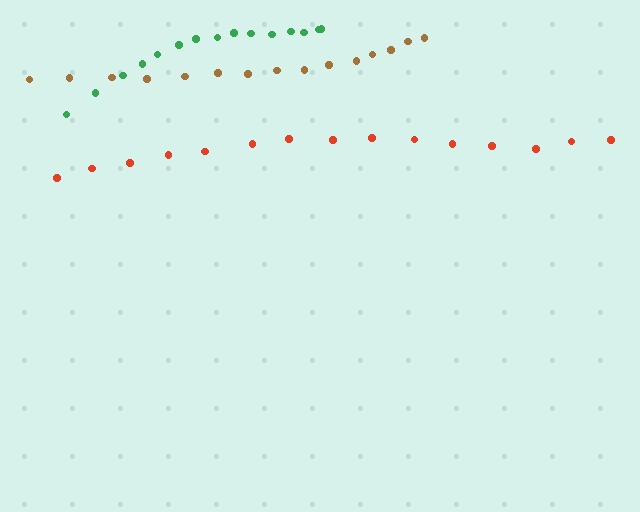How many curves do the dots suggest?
There are 3 distinct paths.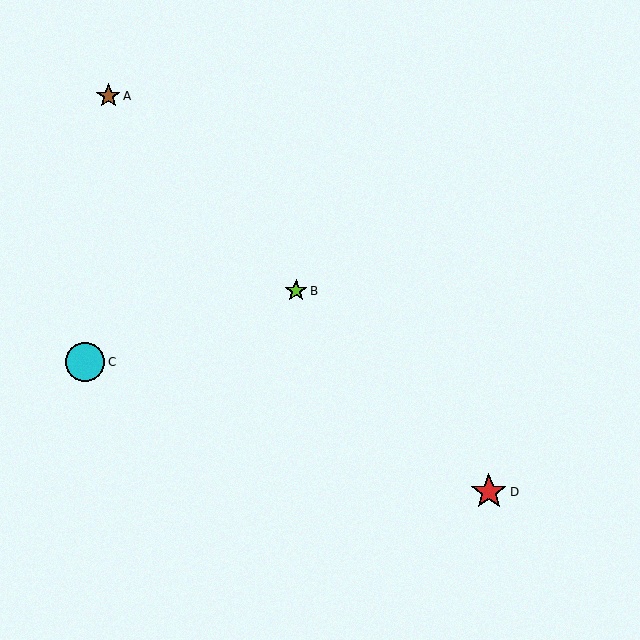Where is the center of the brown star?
The center of the brown star is at (108, 96).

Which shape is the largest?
The cyan circle (labeled C) is the largest.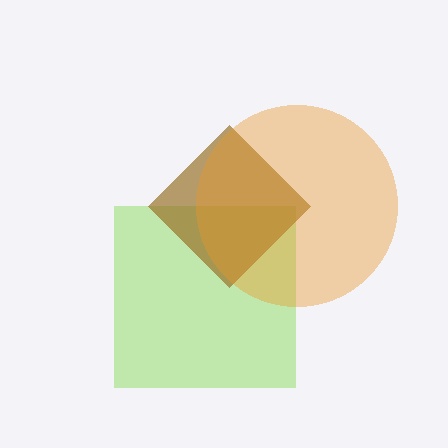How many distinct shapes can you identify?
There are 3 distinct shapes: a lime square, a brown diamond, an orange circle.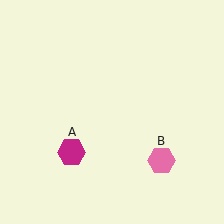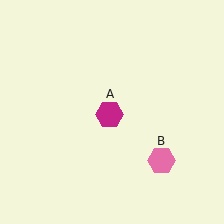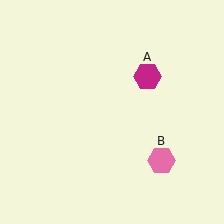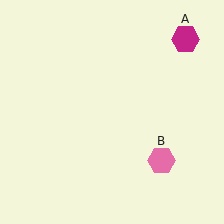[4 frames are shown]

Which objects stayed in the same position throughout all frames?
Pink hexagon (object B) remained stationary.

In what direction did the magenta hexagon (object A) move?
The magenta hexagon (object A) moved up and to the right.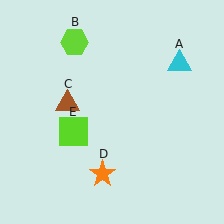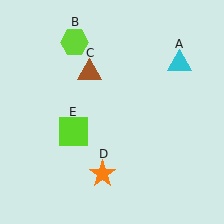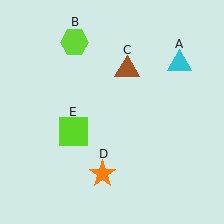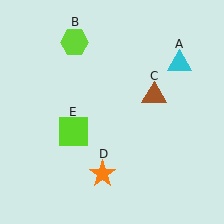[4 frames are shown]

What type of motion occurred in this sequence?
The brown triangle (object C) rotated clockwise around the center of the scene.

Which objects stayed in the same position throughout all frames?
Cyan triangle (object A) and lime hexagon (object B) and orange star (object D) and lime square (object E) remained stationary.